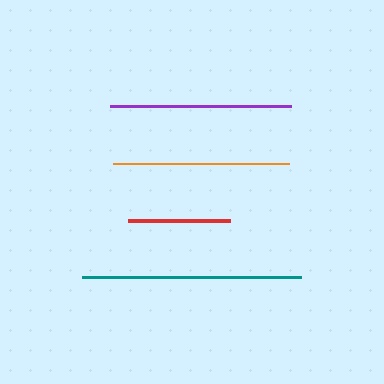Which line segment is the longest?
The teal line is the longest at approximately 219 pixels.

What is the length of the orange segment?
The orange segment is approximately 176 pixels long.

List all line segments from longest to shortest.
From longest to shortest: teal, purple, orange, red.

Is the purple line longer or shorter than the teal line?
The teal line is longer than the purple line.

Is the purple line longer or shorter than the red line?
The purple line is longer than the red line.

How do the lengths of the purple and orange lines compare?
The purple and orange lines are approximately the same length.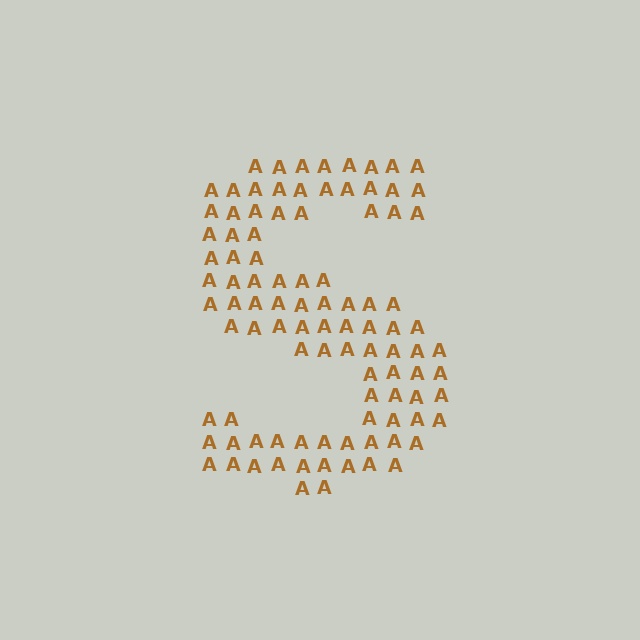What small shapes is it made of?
It is made of small letter A's.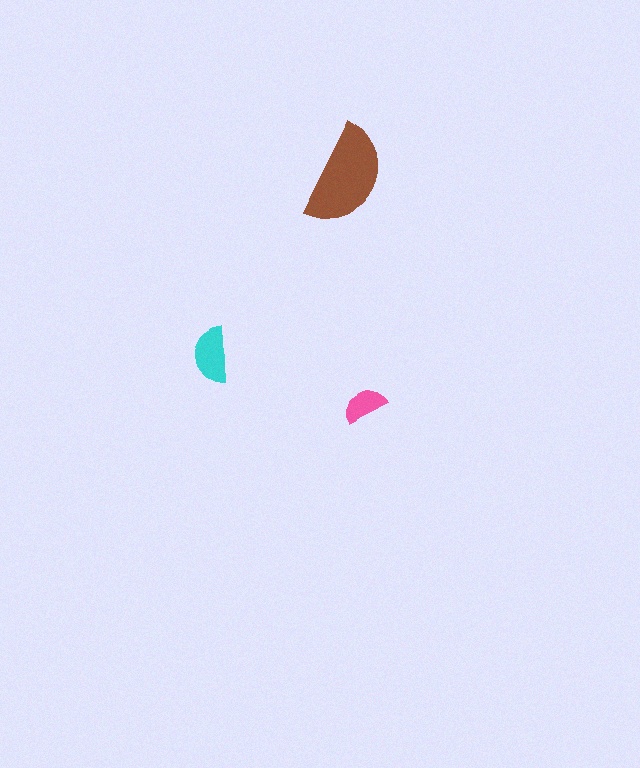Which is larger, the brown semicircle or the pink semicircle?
The brown one.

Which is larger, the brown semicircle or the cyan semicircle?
The brown one.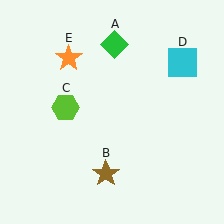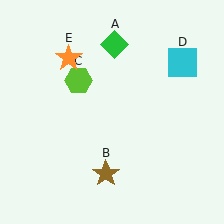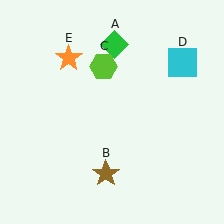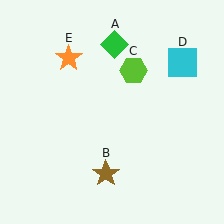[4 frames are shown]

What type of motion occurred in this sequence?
The lime hexagon (object C) rotated clockwise around the center of the scene.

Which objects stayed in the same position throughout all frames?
Green diamond (object A) and brown star (object B) and cyan square (object D) and orange star (object E) remained stationary.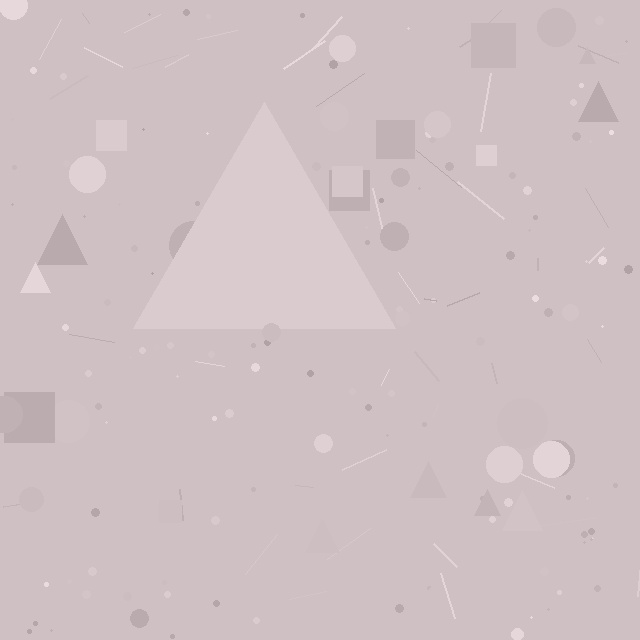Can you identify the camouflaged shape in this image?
The camouflaged shape is a triangle.